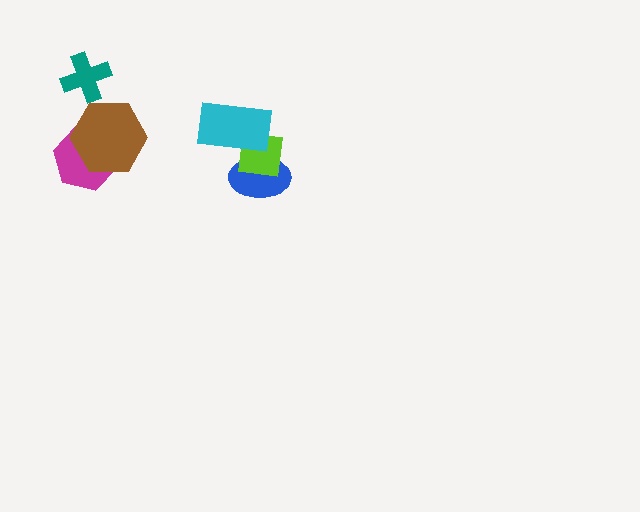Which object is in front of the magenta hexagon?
The brown hexagon is in front of the magenta hexagon.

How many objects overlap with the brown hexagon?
1 object overlaps with the brown hexagon.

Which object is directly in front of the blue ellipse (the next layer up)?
The lime square is directly in front of the blue ellipse.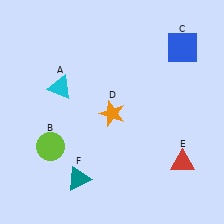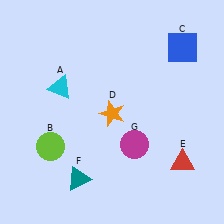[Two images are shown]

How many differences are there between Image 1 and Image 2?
There is 1 difference between the two images.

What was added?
A magenta circle (G) was added in Image 2.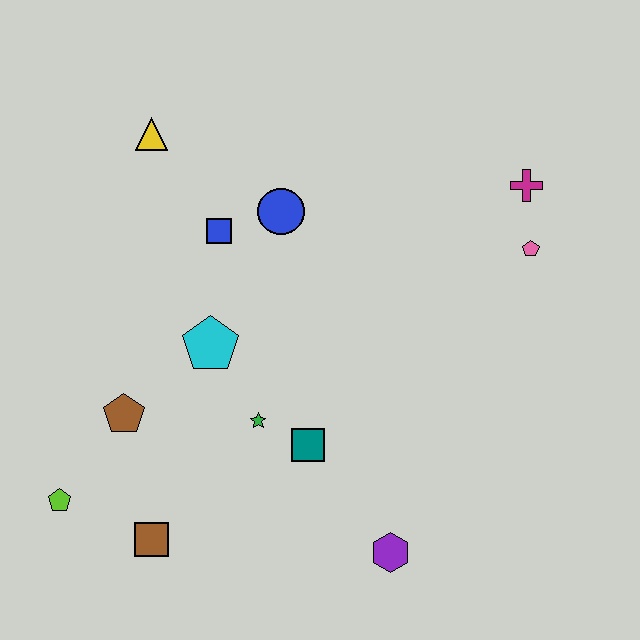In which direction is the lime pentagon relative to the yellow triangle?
The lime pentagon is below the yellow triangle.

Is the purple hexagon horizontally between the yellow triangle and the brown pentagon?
No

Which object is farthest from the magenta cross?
The lime pentagon is farthest from the magenta cross.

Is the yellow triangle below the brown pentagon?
No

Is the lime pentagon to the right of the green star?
No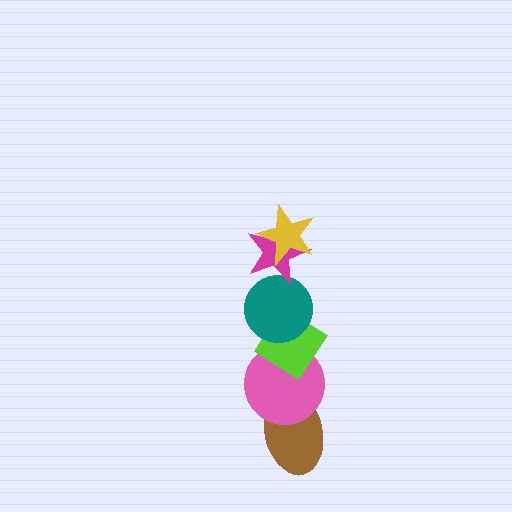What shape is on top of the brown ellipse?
The pink circle is on top of the brown ellipse.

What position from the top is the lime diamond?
The lime diamond is 4th from the top.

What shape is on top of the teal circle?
The magenta star is on top of the teal circle.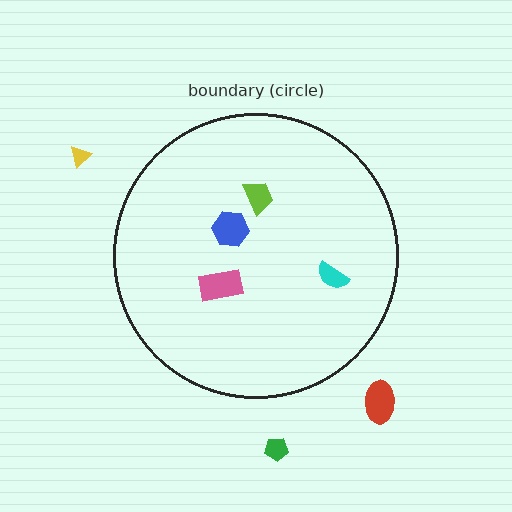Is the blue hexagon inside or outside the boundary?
Inside.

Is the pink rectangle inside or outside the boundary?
Inside.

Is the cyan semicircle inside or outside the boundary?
Inside.